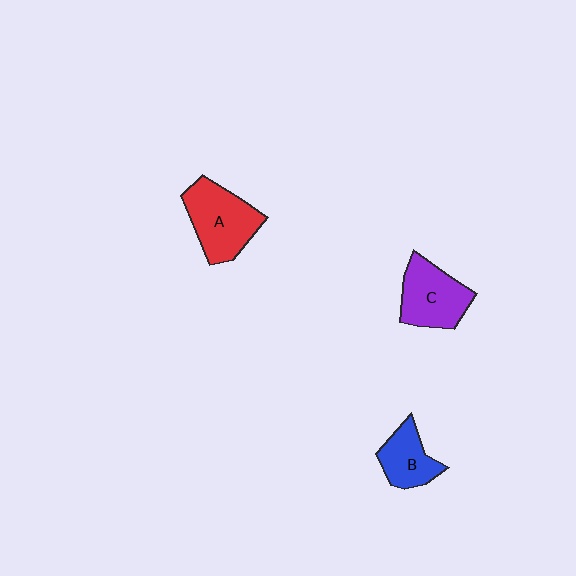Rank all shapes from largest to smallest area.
From largest to smallest: A (red), C (purple), B (blue).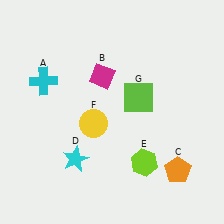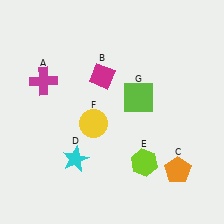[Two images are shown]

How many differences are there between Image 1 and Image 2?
There is 1 difference between the two images.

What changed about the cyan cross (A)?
In Image 1, A is cyan. In Image 2, it changed to magenta.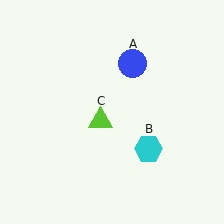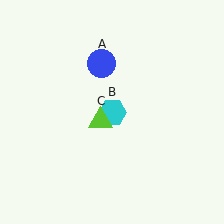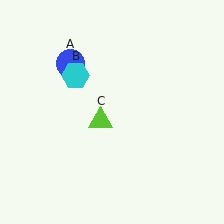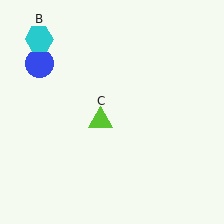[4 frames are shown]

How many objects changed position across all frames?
2 objects changed position: blue circle (object A), cyan hexagon (object B).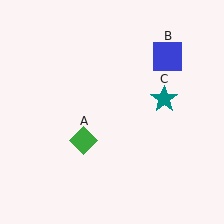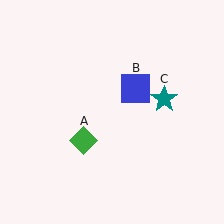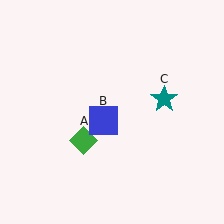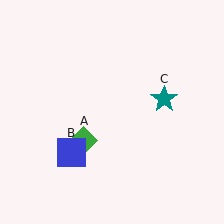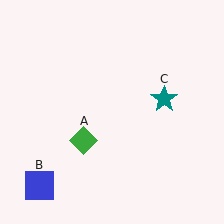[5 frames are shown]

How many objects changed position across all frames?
1 object changed position: blue square (object B).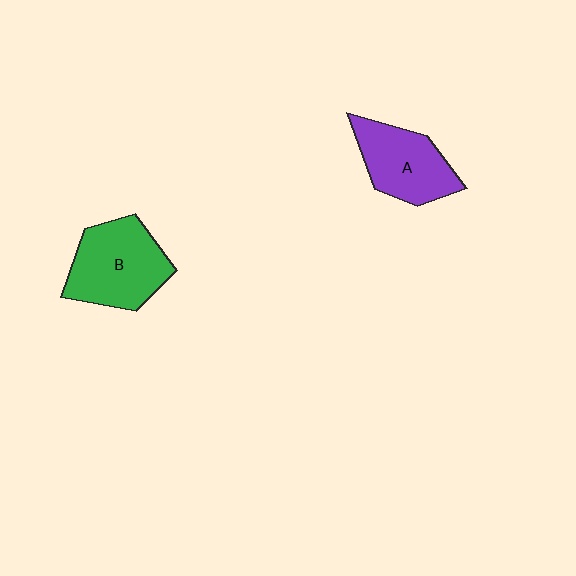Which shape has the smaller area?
Shape A (purple).